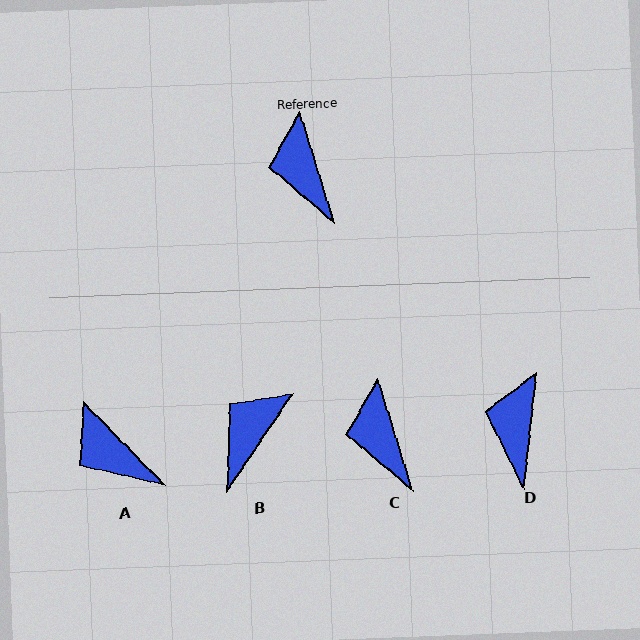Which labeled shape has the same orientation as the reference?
C.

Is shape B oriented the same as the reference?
No, it is off by about 51 degrees.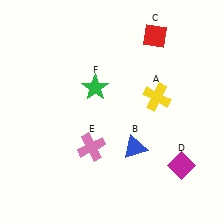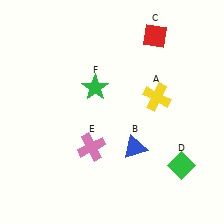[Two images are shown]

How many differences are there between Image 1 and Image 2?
There is 1 difference between the two images.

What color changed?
The diamond (D) changed from magenta in Image 1 to green in Image 2.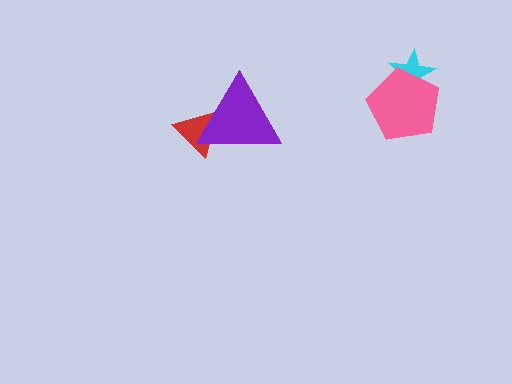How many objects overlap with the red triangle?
1 object overlaps with the red triangle.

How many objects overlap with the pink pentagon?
1 object overlaps with the pink pentagon.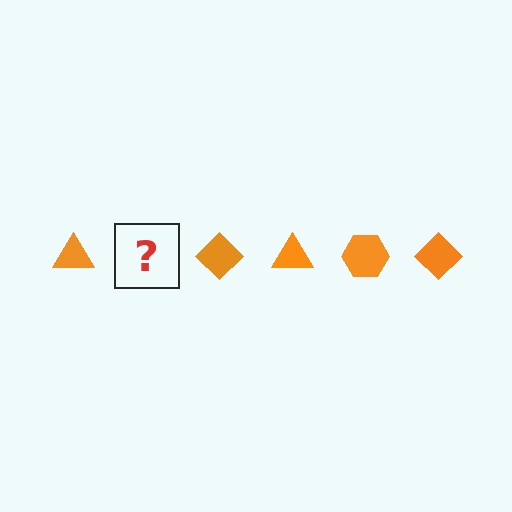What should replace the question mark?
The question mark should be replaced with an orange hexagon.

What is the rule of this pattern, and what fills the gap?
The rule is that the pattern cycles through triangle, hexagon, diamond shapes in orange. The gap should be filled with an orange hexagon.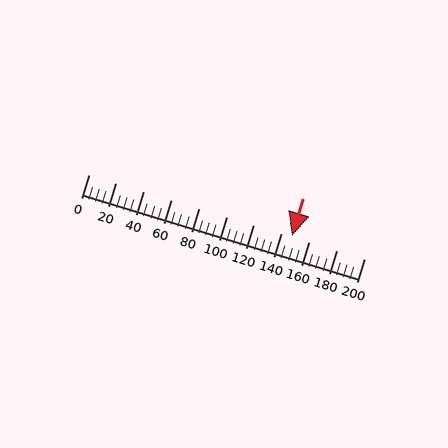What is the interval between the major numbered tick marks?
The major tick marks are spaced 20 units apart.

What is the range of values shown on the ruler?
The ruler shows values from 0 to 200.